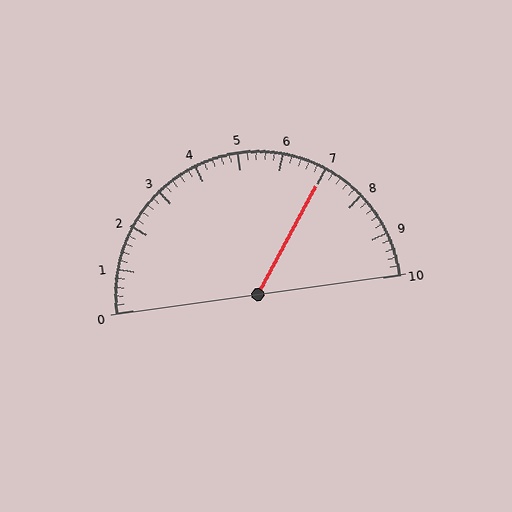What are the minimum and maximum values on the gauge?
The gauge ranges from 0 to 10.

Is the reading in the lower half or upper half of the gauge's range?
The reading is in the upper half of the range (0 to 10).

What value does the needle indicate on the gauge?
The needle indicates approximately 7.0.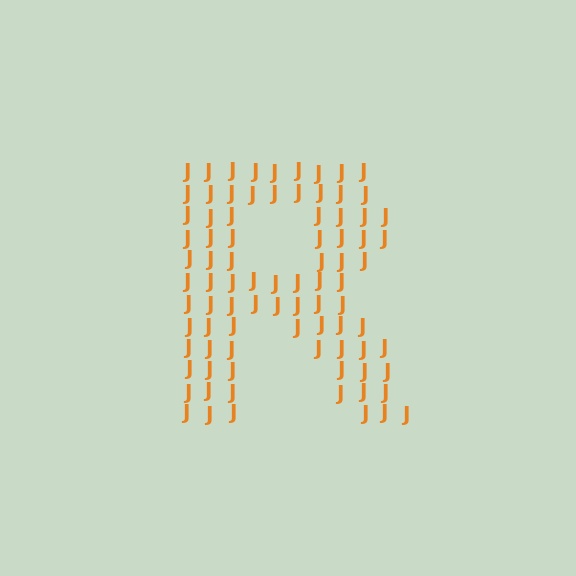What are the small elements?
The small elements are letter J's.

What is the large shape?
The large shape is the letter R.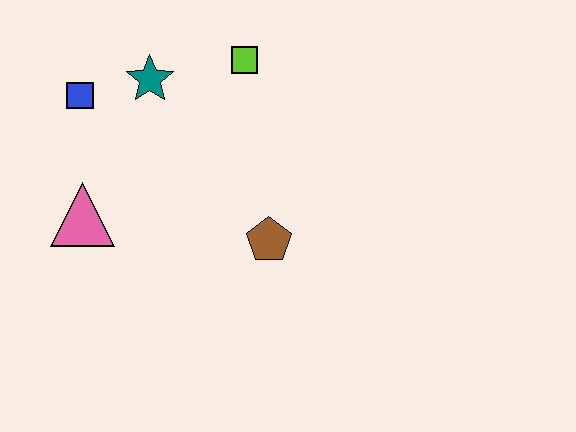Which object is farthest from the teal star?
The brown pentagon is farthest from the teal star.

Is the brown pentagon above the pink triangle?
No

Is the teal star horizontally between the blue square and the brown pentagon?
Yes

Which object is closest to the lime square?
The teal star is closest to the lime square.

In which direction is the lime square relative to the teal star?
The lime square is to the right of the teal star.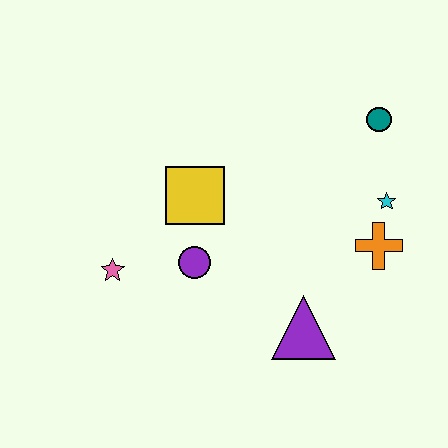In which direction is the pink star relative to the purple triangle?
The pink star is to the left of the purple triangle.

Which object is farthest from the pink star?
The teal circle is farthest from the pink star.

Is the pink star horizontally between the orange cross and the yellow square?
No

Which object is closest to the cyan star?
The orange cross is closest to the cyan star.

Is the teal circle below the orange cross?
No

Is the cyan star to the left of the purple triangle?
No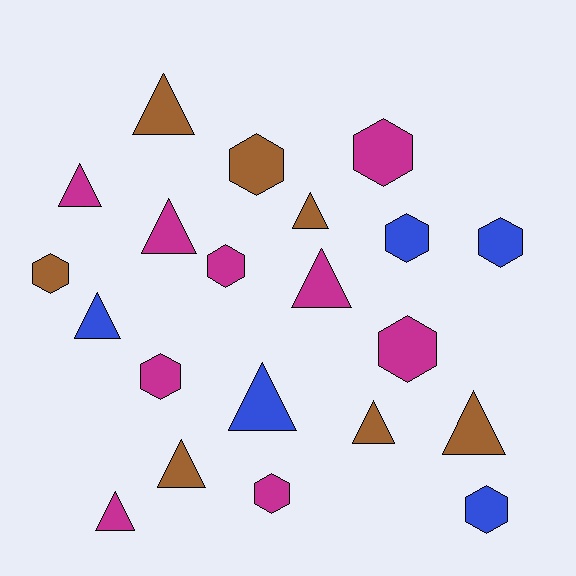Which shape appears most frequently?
Triangle, with 11 objects.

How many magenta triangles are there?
There are 4 magenta triangles.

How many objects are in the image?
There are 21 objects.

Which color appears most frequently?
Magenta, with 9 objects.